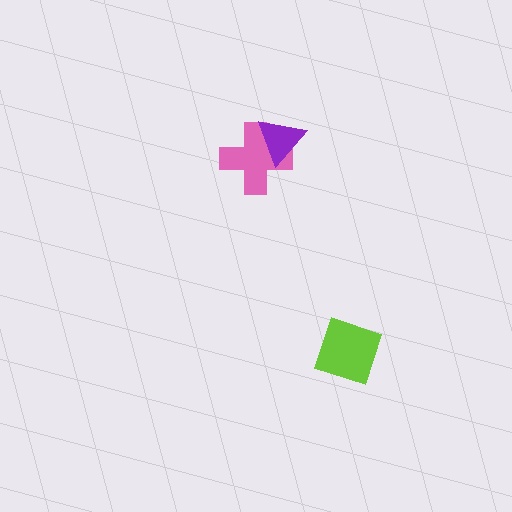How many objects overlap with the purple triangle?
1 object overlaps with the purple triangle.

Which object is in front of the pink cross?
The purple triangle is in front of the pink cross.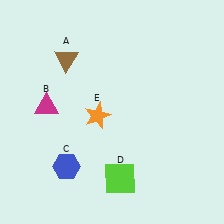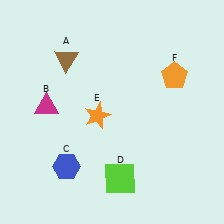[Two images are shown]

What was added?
An orange pentagon (F) was added in Image 2.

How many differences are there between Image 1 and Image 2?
There is 1 difference between the two images.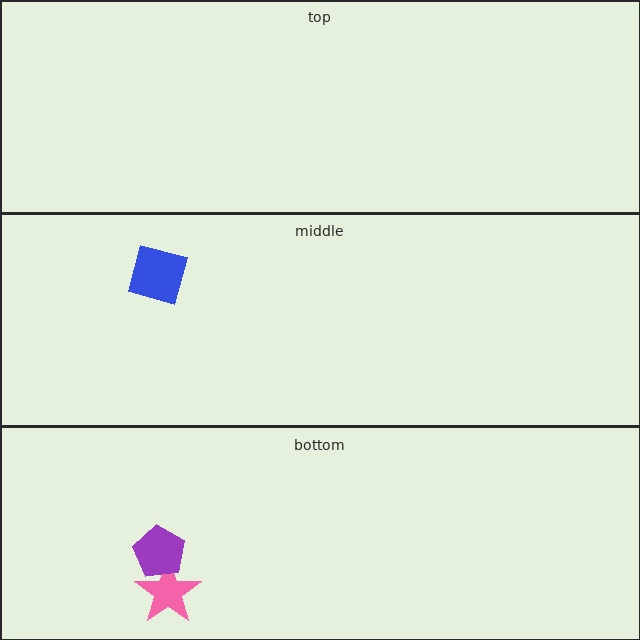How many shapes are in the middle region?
1.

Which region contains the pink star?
The bottom region.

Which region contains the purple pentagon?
The bottom region.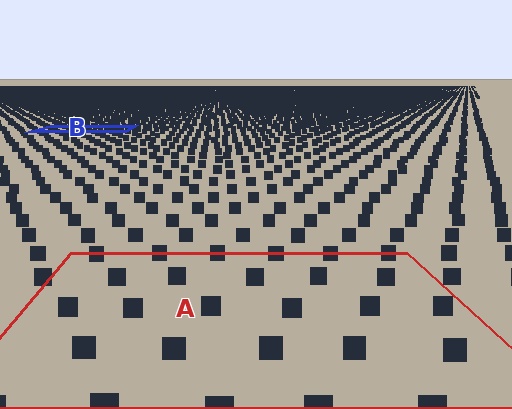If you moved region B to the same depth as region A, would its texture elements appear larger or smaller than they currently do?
They would appear larger. At a closer depth, the same texture elements are projected at a bigger on-screen size.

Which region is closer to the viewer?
Region A is closer. The texture elements there are larger and more spread out.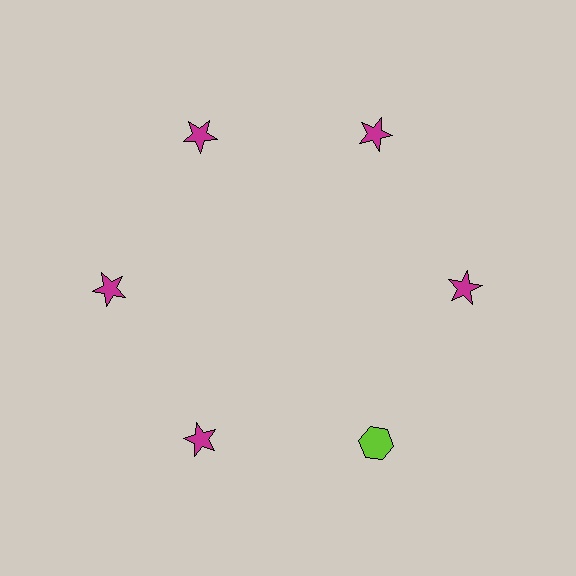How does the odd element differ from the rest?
It differs in both color (lime instead of magenta) and shape (hexagon instead of star).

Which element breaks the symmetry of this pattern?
The lime hexagon at roughly the 5 o'clock position breaks the symmetry. All other shapes are magenta stars.